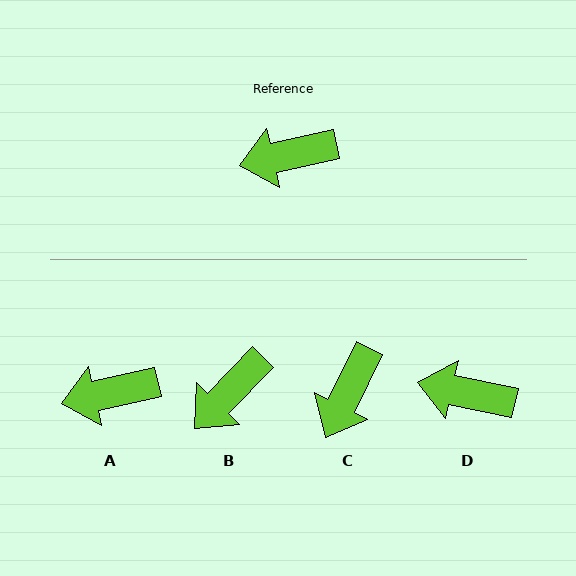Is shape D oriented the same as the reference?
No, it is off by about 24 degrees.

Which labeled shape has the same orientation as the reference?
A.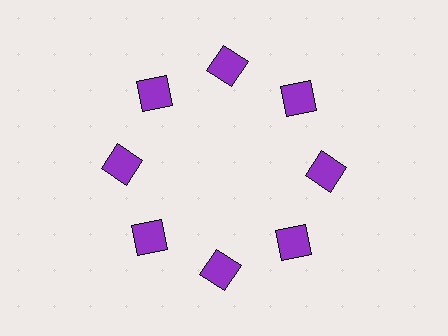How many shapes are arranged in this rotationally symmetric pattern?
There are 8 shapes, arranged in 8 groups of 1.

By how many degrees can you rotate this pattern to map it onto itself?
The pattern maps onto itself every 45 degrees of rotation.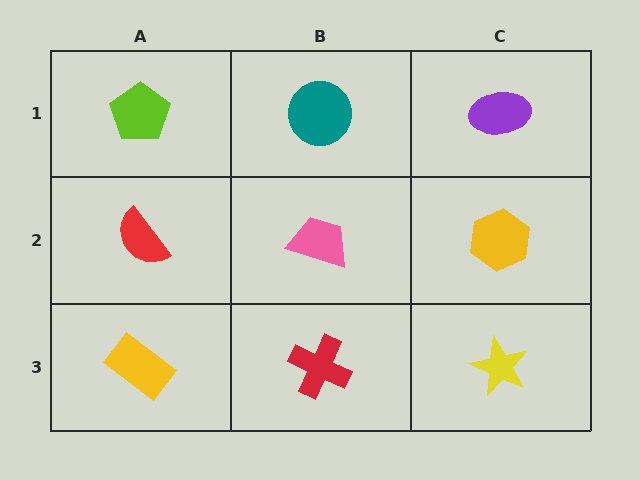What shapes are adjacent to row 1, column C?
A yellow hexagon (row 2, column C), a teal circle (row 1, column B).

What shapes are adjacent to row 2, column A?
A lime pentagon (row 1, column A), a yellow rectangle (row 3, column A), a pink trapezoid (row 2, column B).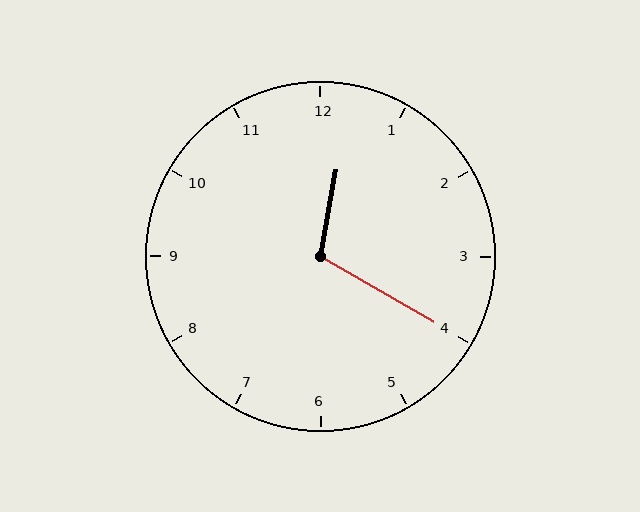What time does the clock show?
12:20.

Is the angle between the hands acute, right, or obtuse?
It is obtuse.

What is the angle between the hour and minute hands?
Approximately 110 degrees.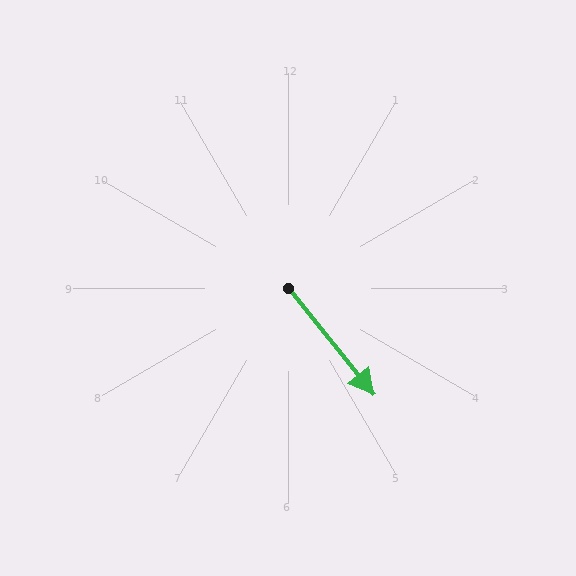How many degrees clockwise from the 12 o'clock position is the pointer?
Approximately 141 degrees.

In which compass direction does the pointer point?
Southeast.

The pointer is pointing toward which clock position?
Roughly 5 o'clock.